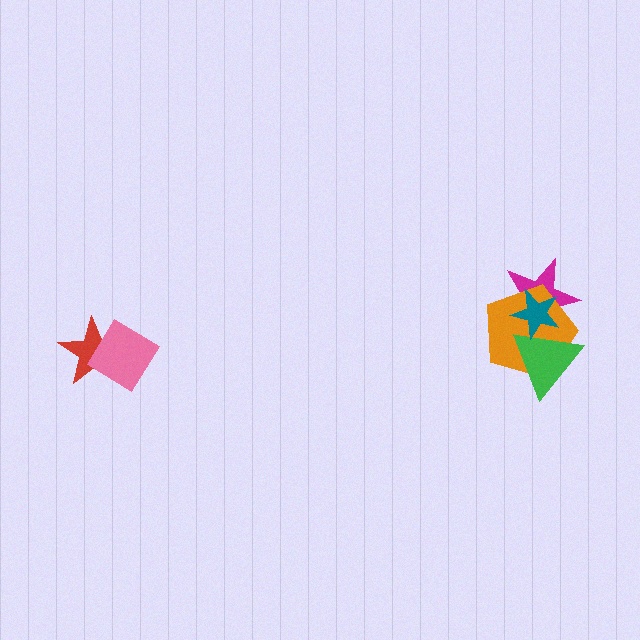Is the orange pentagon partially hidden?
Yes, it is partially covered by another shape.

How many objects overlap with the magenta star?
3 objects overlap with the magenta star.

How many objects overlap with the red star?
1 object overlaps with the red star.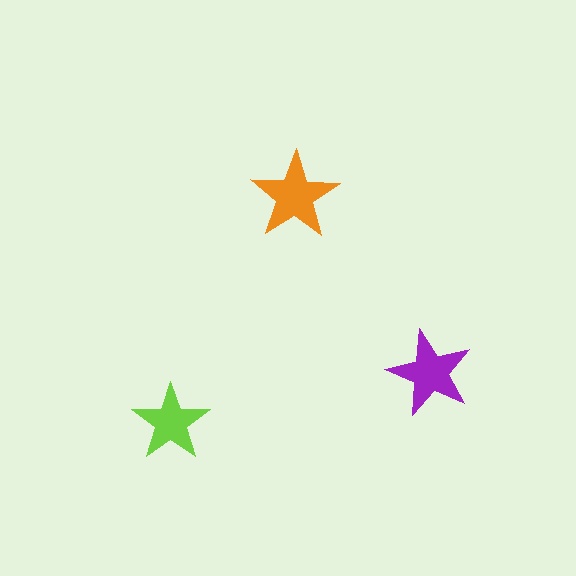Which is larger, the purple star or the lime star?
The purple one.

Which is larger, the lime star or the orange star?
The orange one.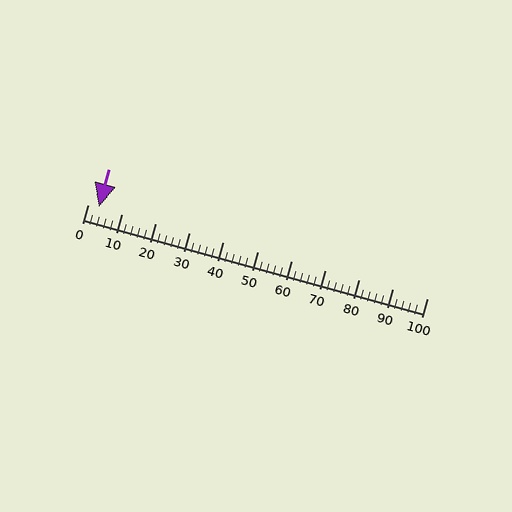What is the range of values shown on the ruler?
The ruler shows values from 0 to 100.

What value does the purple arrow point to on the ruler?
The purple arrow points to approximately 3.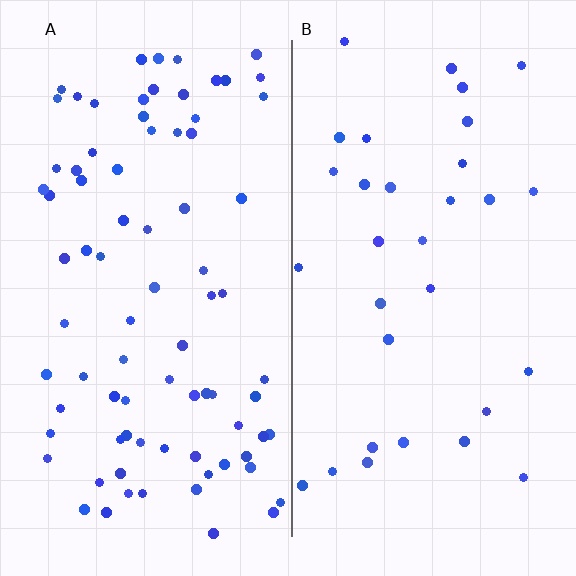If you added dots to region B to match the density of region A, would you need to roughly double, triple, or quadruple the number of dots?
Approximately triple.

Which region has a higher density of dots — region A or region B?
A (the left).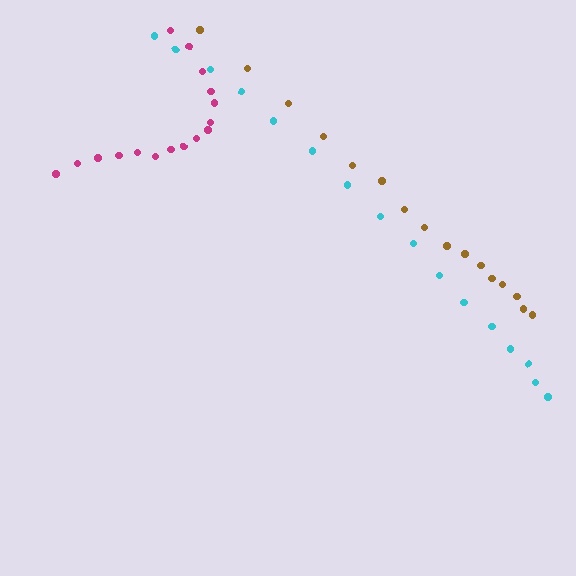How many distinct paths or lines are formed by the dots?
There are 3 distinct paths.